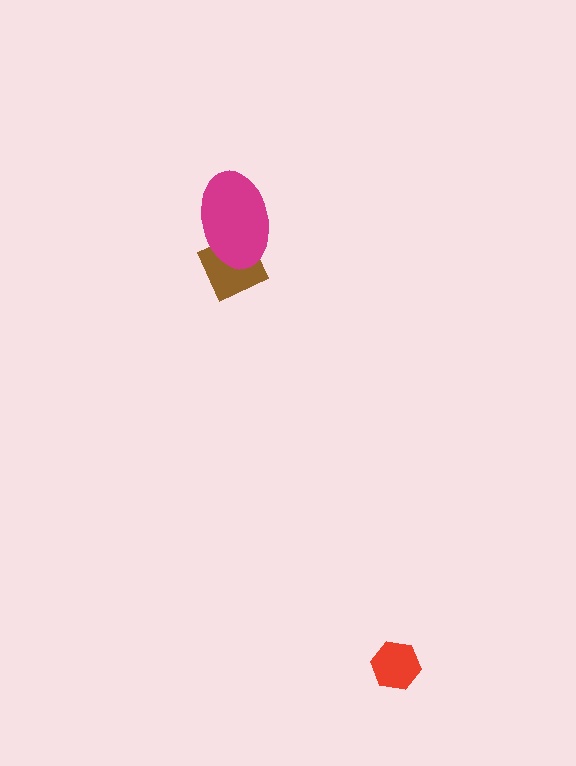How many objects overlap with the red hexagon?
0 objects overlap with the red hexagon.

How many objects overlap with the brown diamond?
1 object overlaps with the brown diamond.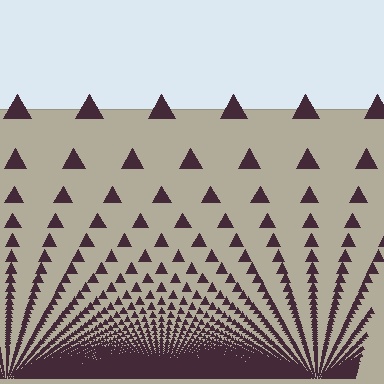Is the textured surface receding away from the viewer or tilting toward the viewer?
The surface appears to tilt toward the viewer. Texture elements get larger and sparser toward the top.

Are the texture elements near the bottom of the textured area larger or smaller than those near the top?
Smaller. The gradient is inverted — elements near the bottom are smaller and denser.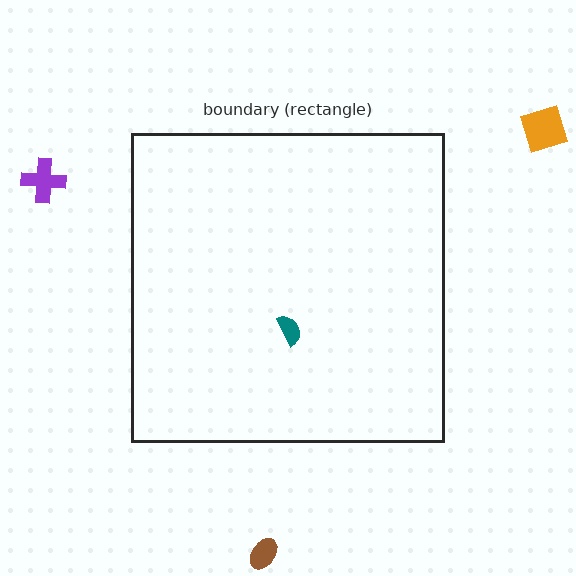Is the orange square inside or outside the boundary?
Outside.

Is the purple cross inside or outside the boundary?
Outside.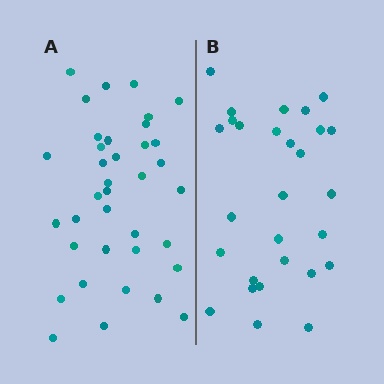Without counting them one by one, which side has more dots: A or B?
Region A (the left region) has more dots.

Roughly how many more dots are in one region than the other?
Region A has roughly 8 or so more dots than region B.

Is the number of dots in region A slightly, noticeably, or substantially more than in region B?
Region A has noticeably more, but not dramatically so. The ratio is roughly 1.3 to 1.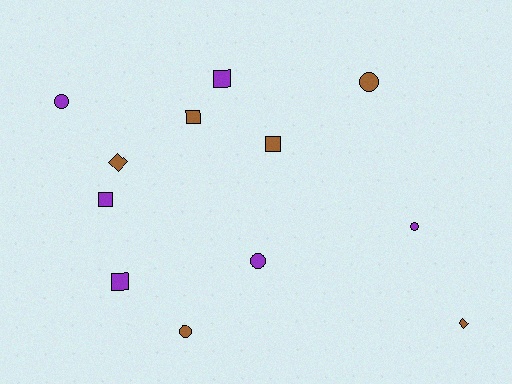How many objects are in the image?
There are 12 objects.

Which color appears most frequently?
Purple, with 6 objects.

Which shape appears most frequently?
Square, with 5 objects.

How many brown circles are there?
There are 2 brown circles.